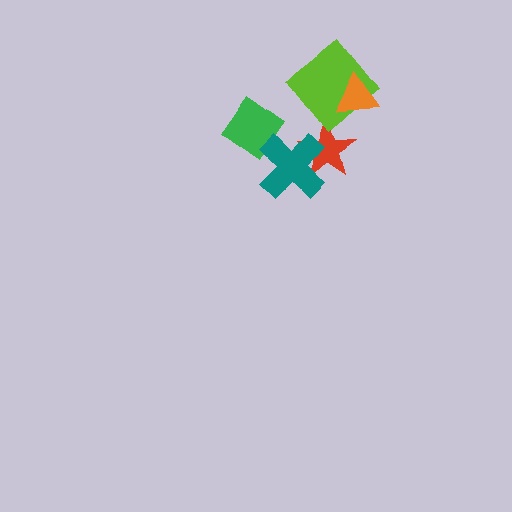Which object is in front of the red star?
The teal cross is in front of the red star.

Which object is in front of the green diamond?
The teal cross is in front of the green diamond.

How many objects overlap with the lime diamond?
1 object overlaps with the lime diamond.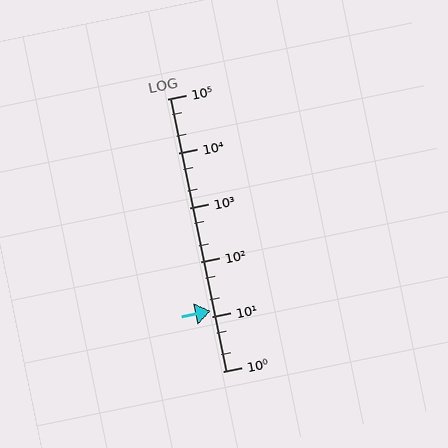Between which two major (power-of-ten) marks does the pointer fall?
The pointer is between 10 and 100.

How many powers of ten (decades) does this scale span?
The scale spans 5 decades, from 1 to 100000.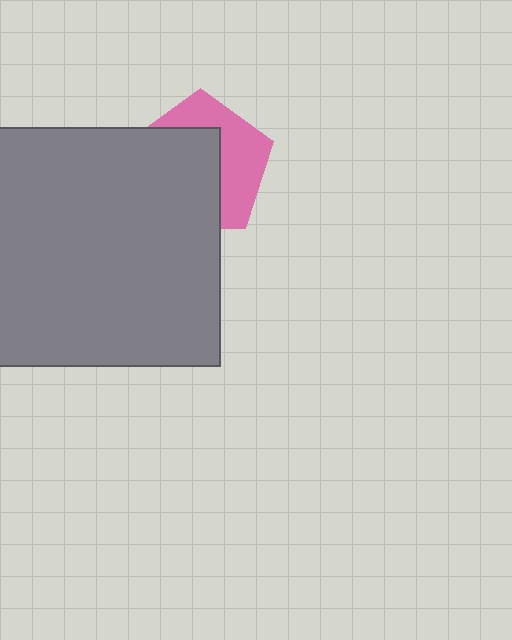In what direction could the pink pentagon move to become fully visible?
The pink pentagon could move toward the upper-right. That would shift it out from behind the gray square entirely.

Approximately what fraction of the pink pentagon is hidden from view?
Roughly 57% of the pink pentagon is hidden behind the gray square.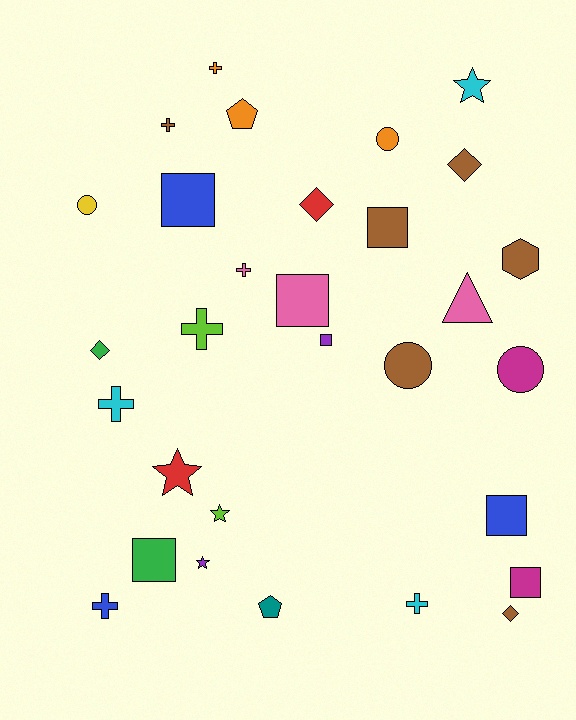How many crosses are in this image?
There are 7 crosses.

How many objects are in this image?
There are 30 objects.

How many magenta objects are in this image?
There are 2 magenta objects.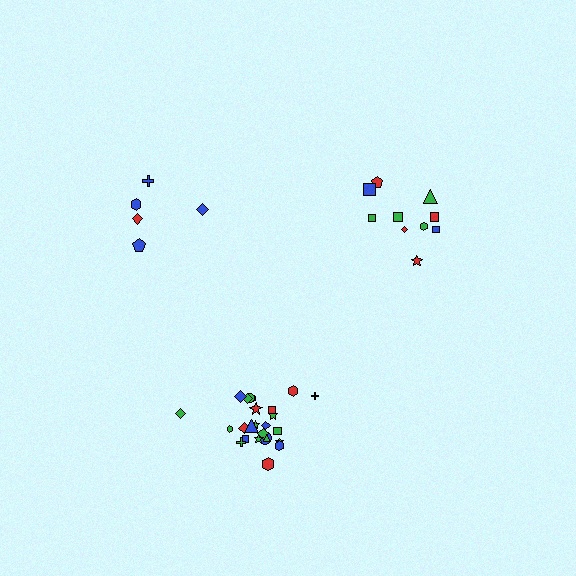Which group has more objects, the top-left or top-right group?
The top-right group.